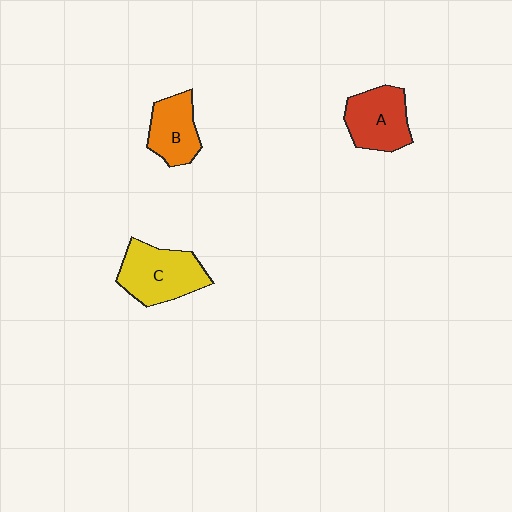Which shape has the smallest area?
Shape B (orange).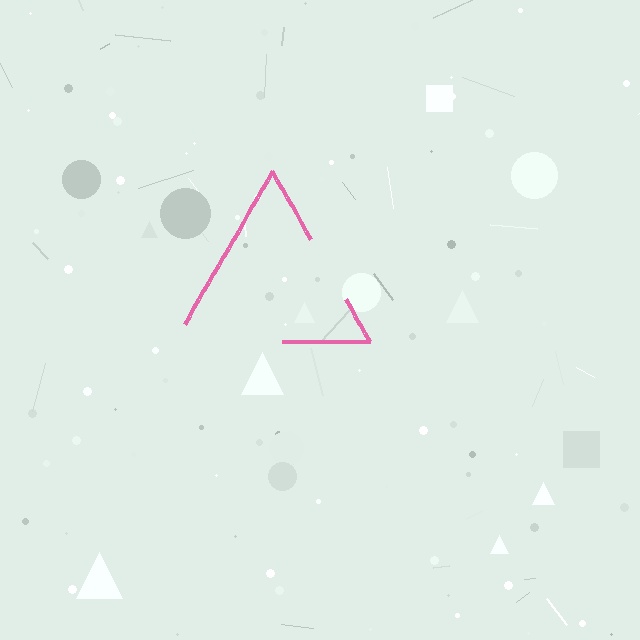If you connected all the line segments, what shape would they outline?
They would outline a triangle.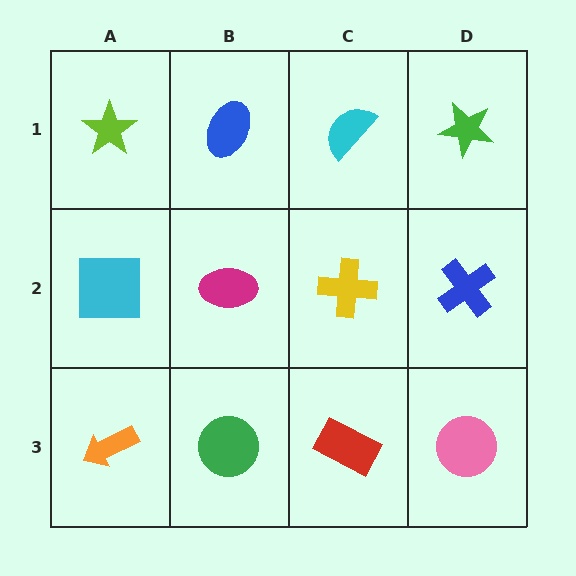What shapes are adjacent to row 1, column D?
A blue cross (row 2, column D), a cyan semicircle (row 1, column C).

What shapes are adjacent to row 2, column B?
A blue ellipse (row 1, column B), a green circle (row 3, column B), a cyan square (row 2, column A), a yellow cross (row 2, column C).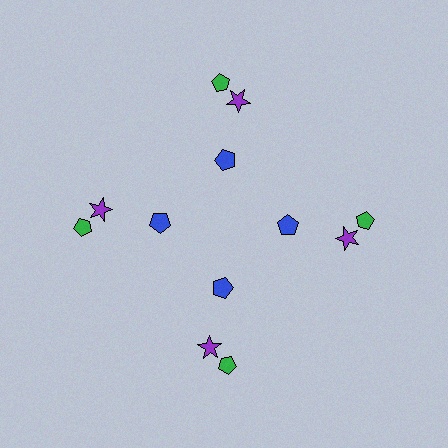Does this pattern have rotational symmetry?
Yes, this pattern has 4-fold rotational symmetry. It looks the same after rotating 90 degrees around the center.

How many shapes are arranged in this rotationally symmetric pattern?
There are 12 shapes, arranged in 4 groups of 3.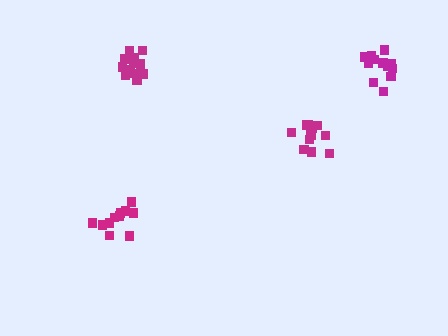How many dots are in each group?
Group 1: 12 dots, Group 2: 11 dots, Group 3: 16 dots, Group 4: 12 dots (51 total).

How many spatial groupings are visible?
There are 4 spatial groupings.